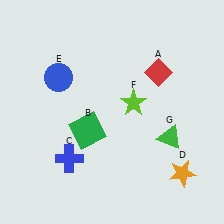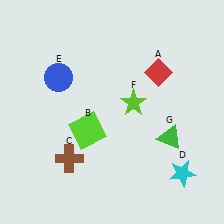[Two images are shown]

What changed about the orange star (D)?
In Image 1, D is orange. In Image 2, it changed to cyan.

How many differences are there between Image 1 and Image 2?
There are 3 differences between the two images.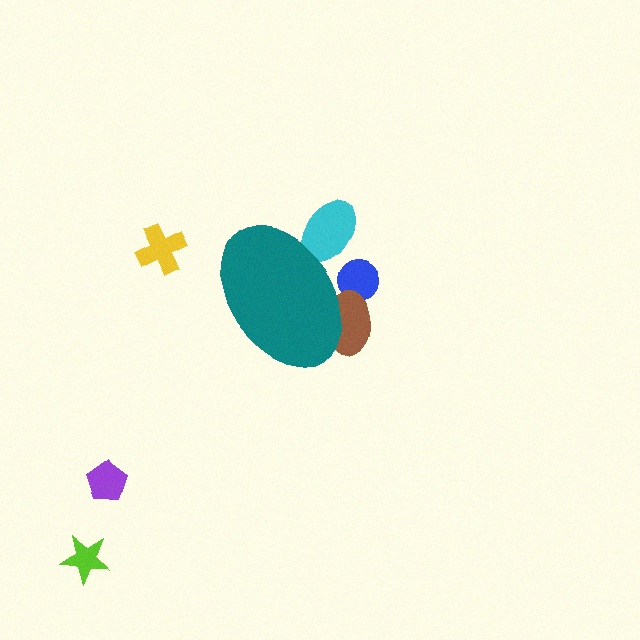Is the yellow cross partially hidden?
No, the yellow cross is fully visible.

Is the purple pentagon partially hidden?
No, the purple pentagon is fully visible.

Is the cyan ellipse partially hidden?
Yes, the cyan ellipse is partially hidden behind the teal ellipse.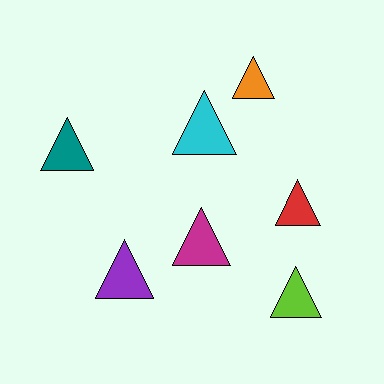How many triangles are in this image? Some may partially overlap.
There are 7 triangles.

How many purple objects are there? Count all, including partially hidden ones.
There is 1 purple object.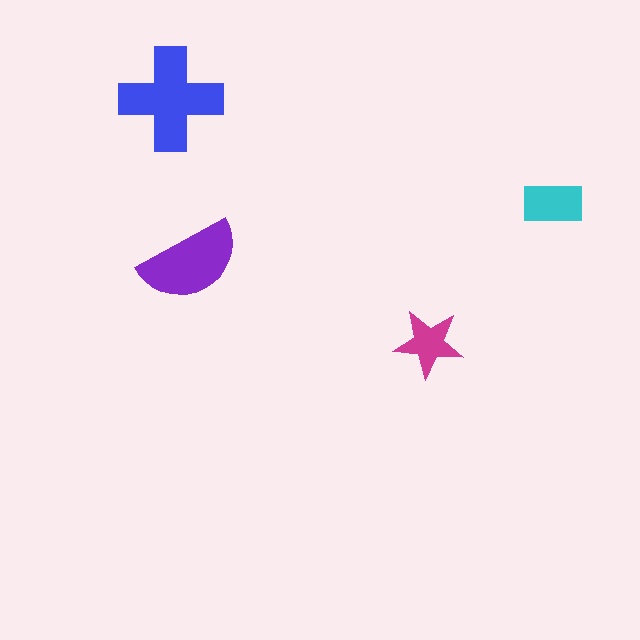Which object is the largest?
The blue cross.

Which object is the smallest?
The magenta star.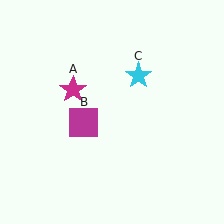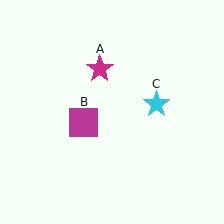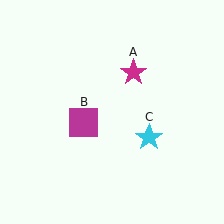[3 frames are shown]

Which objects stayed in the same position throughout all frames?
Magenta square (object B) remained stationary.